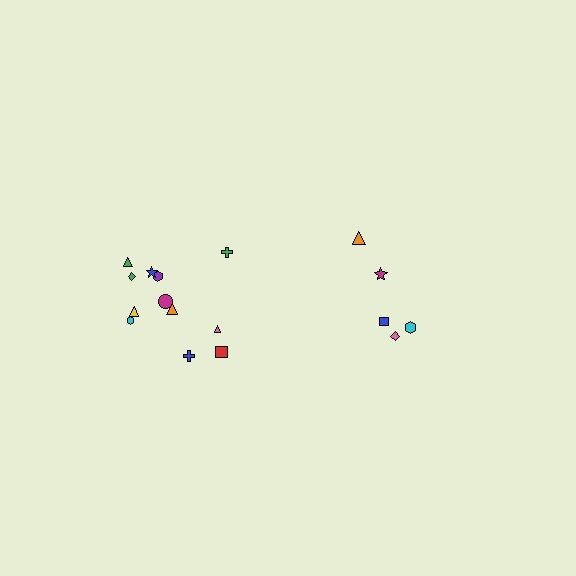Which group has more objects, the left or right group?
The left group.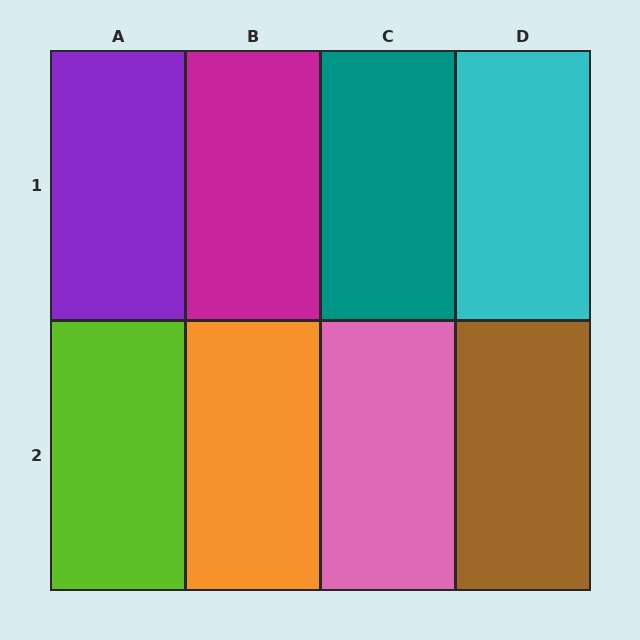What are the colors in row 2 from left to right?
Lime, orange, pink, brown.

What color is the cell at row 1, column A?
Purple.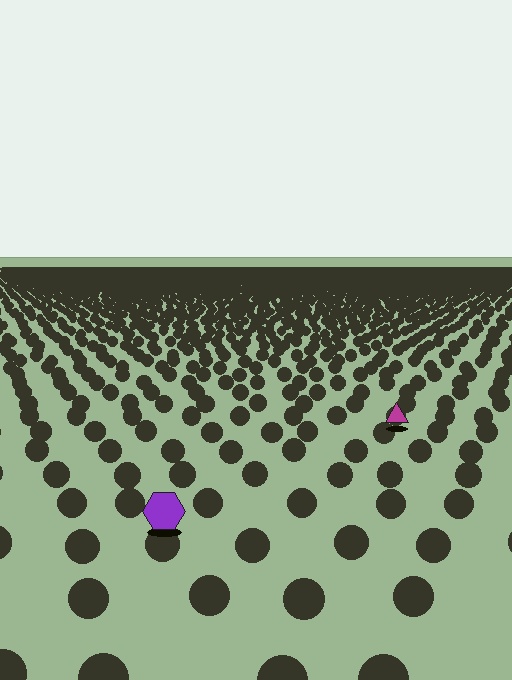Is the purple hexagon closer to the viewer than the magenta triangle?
Yes. The purple hexagon is closer — you can tell from the texture gradient: the ground texture is coarser near it.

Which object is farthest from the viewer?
The magenta triangle is farthest from the viewer. It appears smaller and the ground texture around it is denser.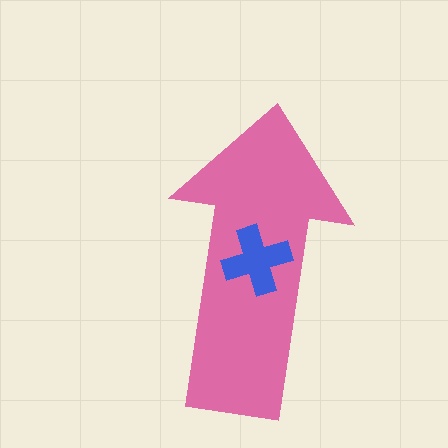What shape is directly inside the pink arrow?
The blue cross.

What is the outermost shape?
The pink arrow.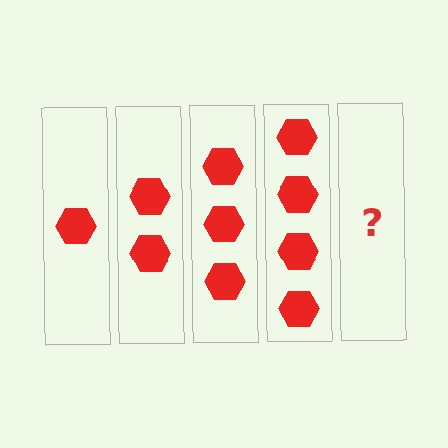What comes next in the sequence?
The next element should be 5 hexagons.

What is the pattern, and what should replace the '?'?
The pattern is that each step adds one more hexagon. The '?' should be 5 hexagons.